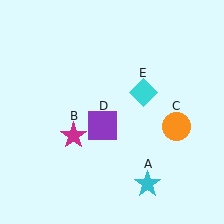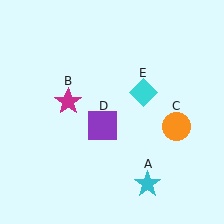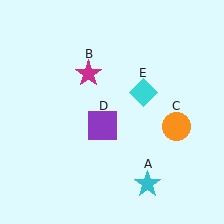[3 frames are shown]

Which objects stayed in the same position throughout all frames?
Cyan star (object A) and orange circle (object C) and purple square (object D) and cyan diamond (object E) remained stationary.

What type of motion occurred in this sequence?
The magenta star (object B) rotated clockwise around the center of the scene.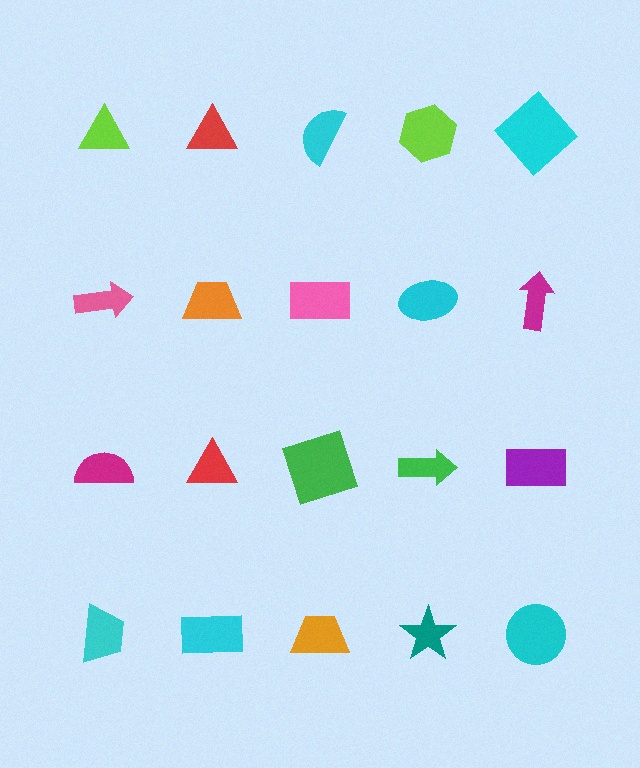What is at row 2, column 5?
A magenta arrow.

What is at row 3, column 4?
A green arrow.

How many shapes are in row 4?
5 shapes.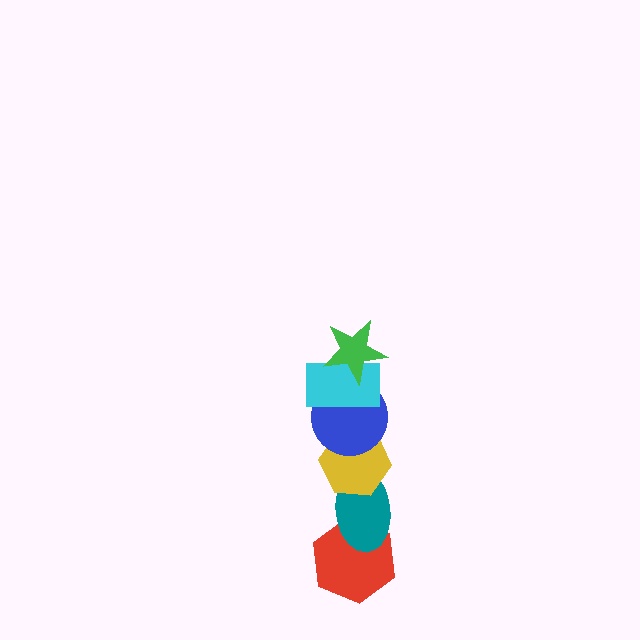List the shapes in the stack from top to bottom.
From top to bottom: the green star, the cyan rectangle, the blue circle, the yellow hexagon, the teal ellipse, the red hexagon.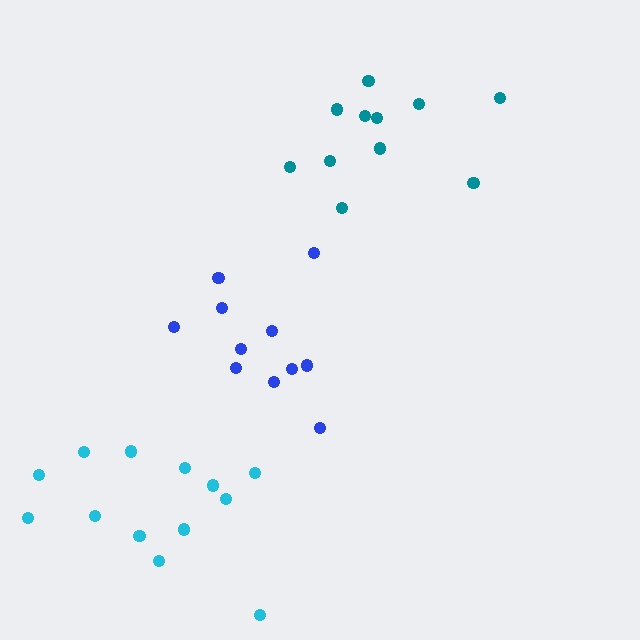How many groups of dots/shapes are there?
There are 3 groups.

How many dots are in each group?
Group 1: 11 dots, Group 2: 13 dots, Group 3: 11 dots (35 total).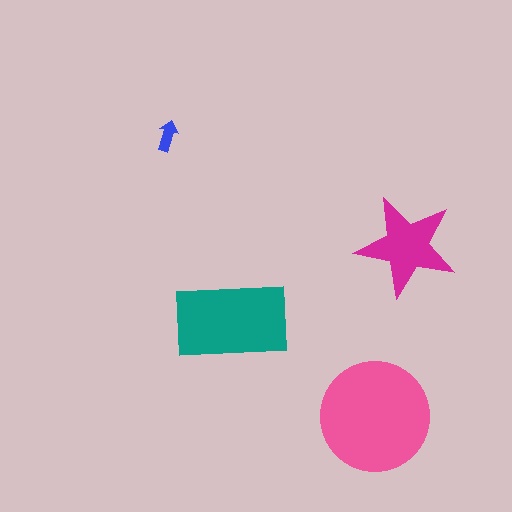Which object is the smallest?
The blue arrow.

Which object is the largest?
The pink circle.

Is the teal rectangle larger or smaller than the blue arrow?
Larger.